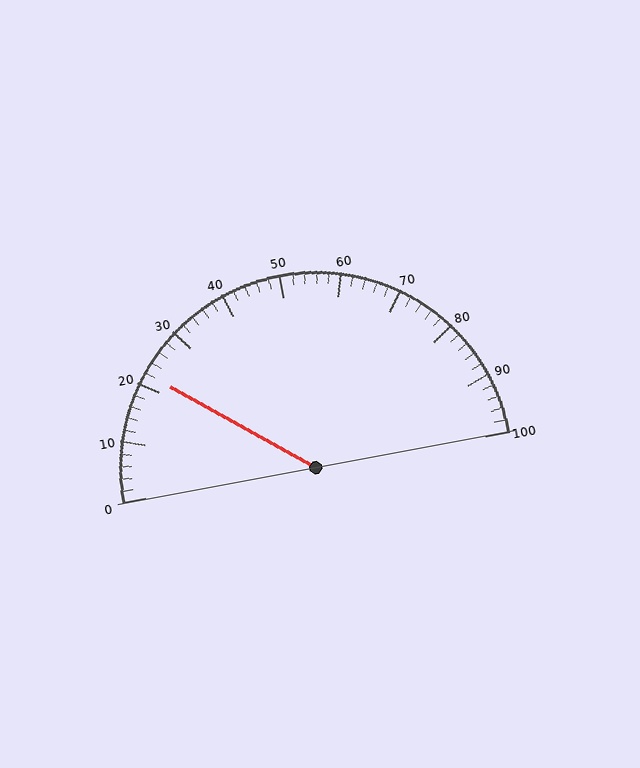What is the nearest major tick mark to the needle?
The nearest major tick mark is 20.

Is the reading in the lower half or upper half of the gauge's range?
The reading is in the lower half of the range (0 to 100).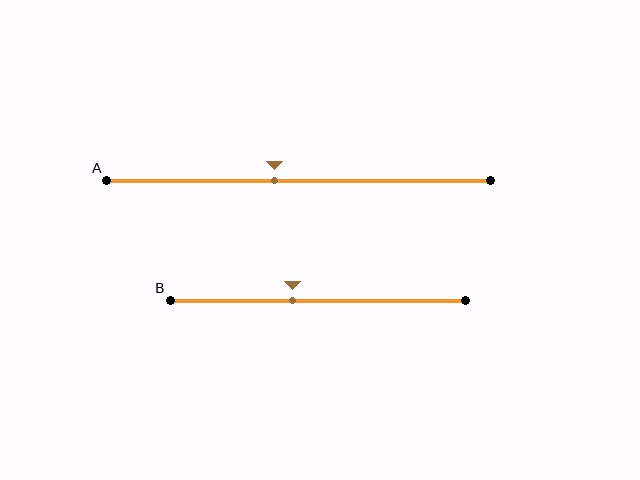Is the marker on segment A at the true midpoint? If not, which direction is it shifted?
No, the marker on segment A is shifted to the left by about 6% of the segment length.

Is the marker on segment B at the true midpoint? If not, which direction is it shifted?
No, the marker on segment B is shifted to the left by about 9% of the segment length.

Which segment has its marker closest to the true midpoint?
Segment A has its marker closest to the true midpoint.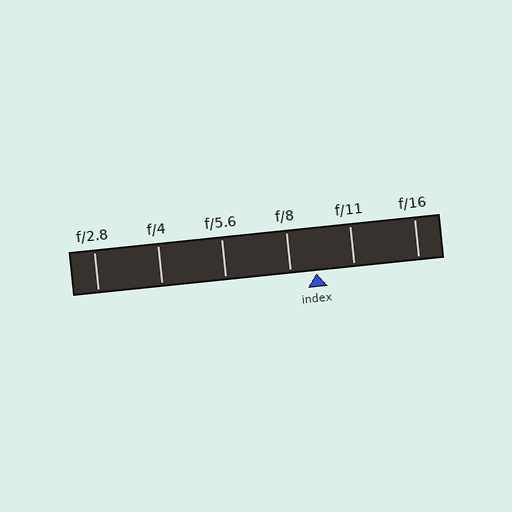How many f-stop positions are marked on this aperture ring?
There are 6 f-stop positions marked.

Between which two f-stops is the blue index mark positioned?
The index mark is between f/8 and f/11.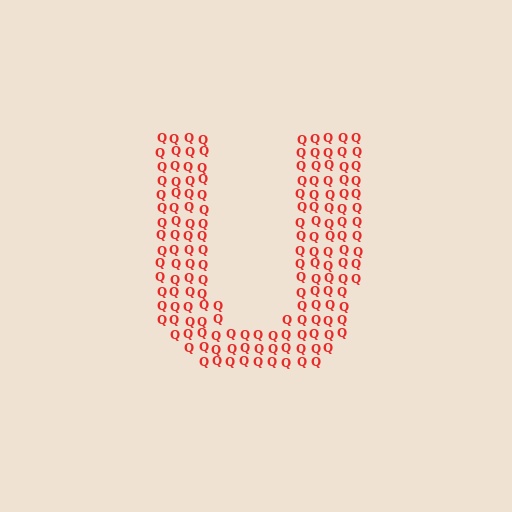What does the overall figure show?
The overall figure shows the letter U.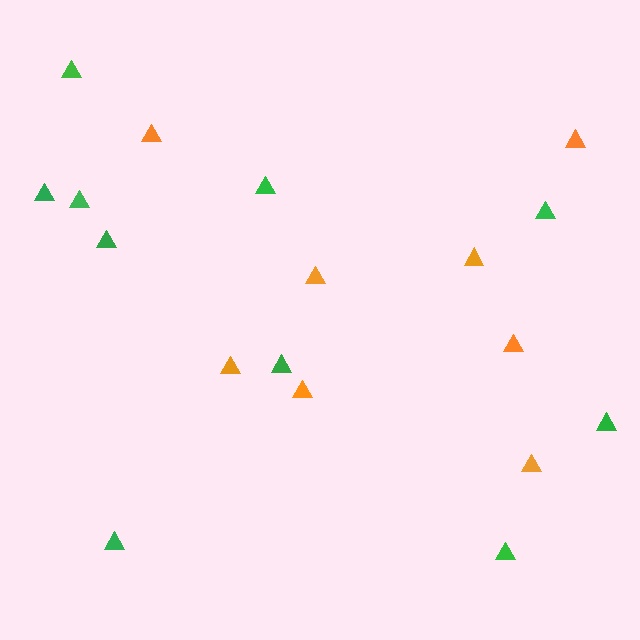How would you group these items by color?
There are 2 groups: one group of green triangles (10) and one group of orange triangles (8).